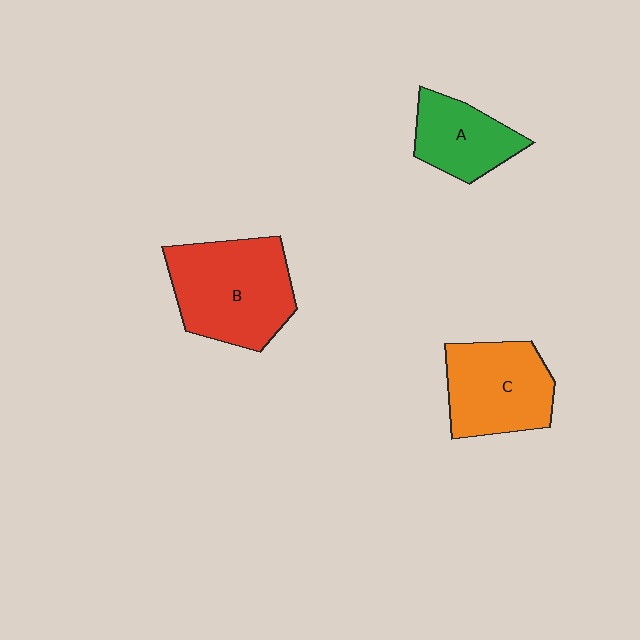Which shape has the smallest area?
Shape A (green).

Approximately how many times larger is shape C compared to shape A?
Approximately 1.4 times.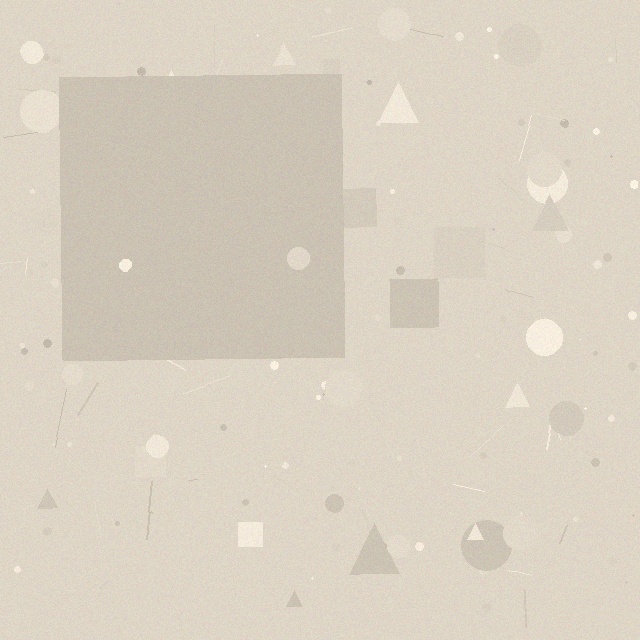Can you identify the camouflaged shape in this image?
The camouflaged shape is a square.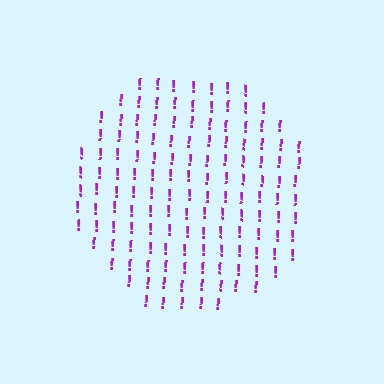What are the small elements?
The small elements are exclamation marks.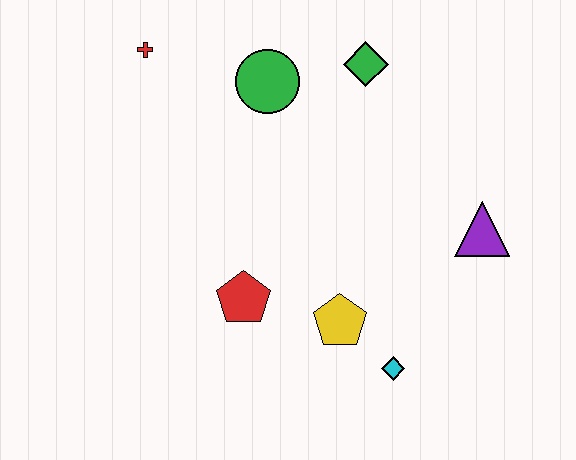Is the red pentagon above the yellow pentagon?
Yes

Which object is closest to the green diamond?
The green circle is closest to the green diamond.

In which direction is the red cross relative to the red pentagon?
The red cross is above the red pentagon.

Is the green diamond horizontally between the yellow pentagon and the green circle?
No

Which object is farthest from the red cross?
The cyan diamond is farthest from the red cross.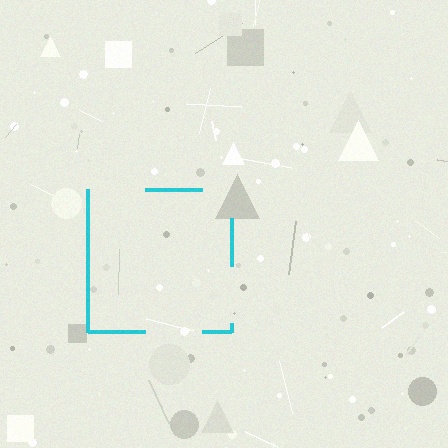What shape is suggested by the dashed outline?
The dashed outline suggests a square.